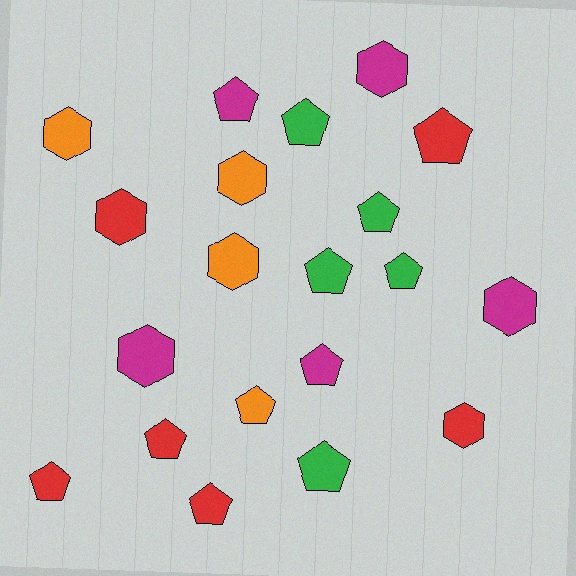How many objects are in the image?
There are 20 objects.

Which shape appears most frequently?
Pentagon, with 12 objects.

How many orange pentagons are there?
There is 1 orange pentagon.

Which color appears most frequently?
Red, with 6 objects.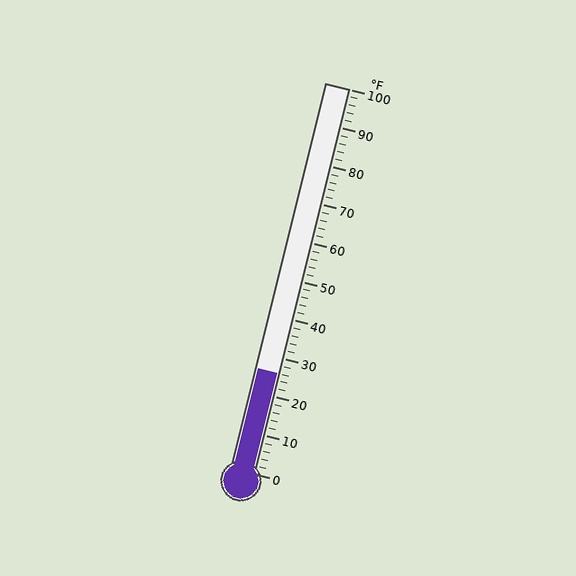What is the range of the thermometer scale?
The thermometer scale ranges from 0°F to 100°F.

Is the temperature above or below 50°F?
The temperature is below 50°F.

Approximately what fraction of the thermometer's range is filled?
The thermometer is filled to approximately 25% of its range.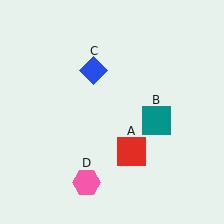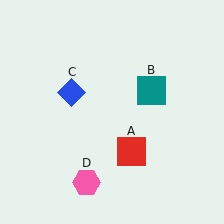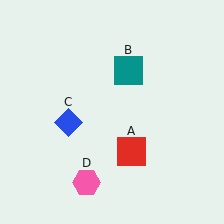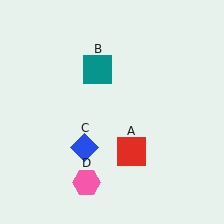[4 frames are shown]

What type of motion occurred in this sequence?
The teal square (object B), blue diamond (object C) rotated counterclockwise around the center of the scene.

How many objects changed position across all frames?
2 objects changed position: teal square (object B), blue diamond (object C).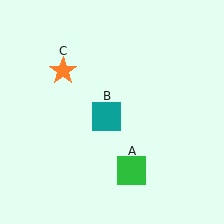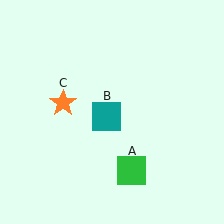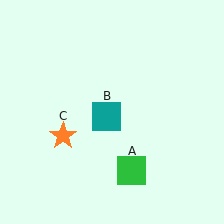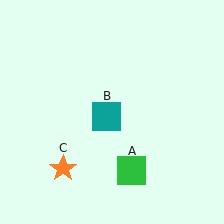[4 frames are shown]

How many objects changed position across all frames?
1 object changed position: orange star (object C).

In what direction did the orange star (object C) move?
The orange star (object C) moved down.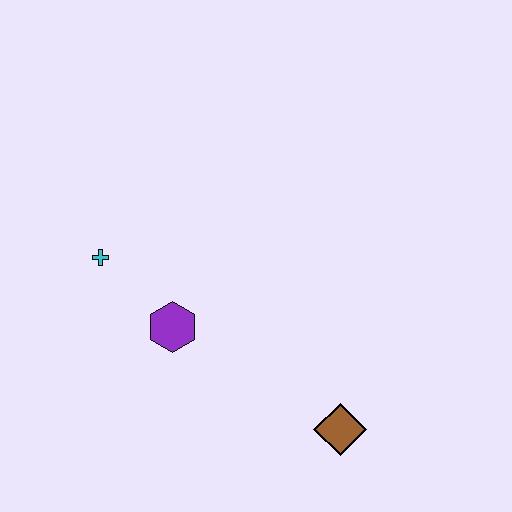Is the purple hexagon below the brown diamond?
No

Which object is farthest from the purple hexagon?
The brown diamond is farthest from the purple hexagon.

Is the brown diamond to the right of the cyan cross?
Yes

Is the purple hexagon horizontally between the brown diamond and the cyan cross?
Yes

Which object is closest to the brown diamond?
The purple hexagon is closest to the brown diamond.